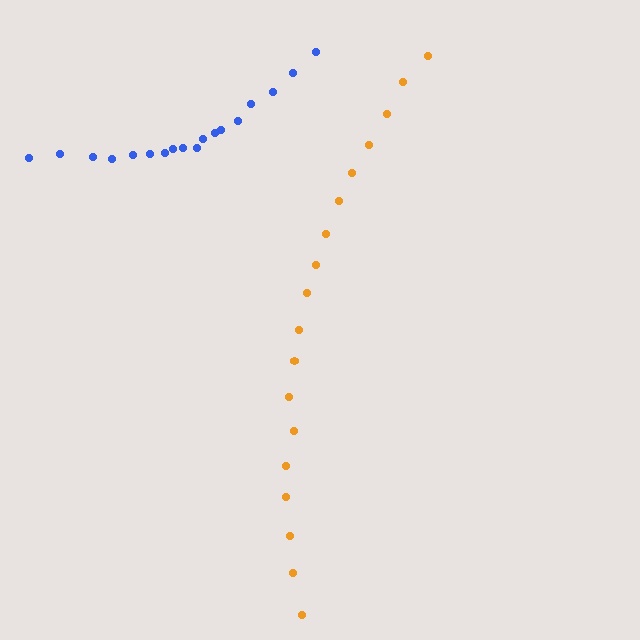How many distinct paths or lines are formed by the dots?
There are 2 distinct paths.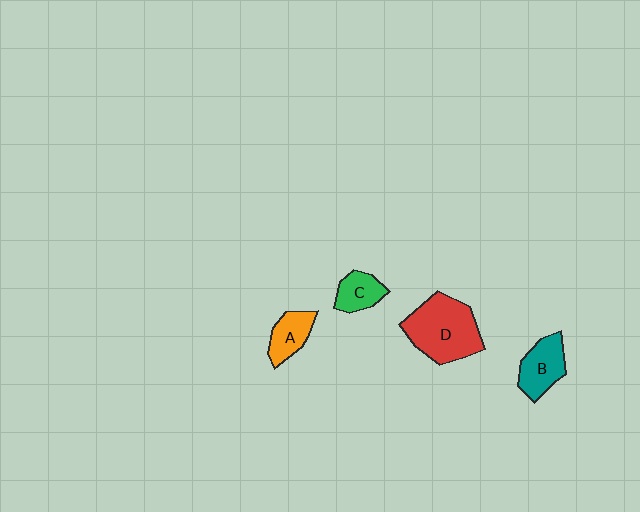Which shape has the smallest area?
Shape C (green).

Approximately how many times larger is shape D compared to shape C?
Approximately 2.5 times.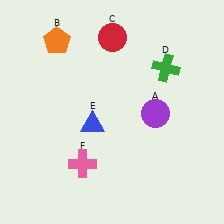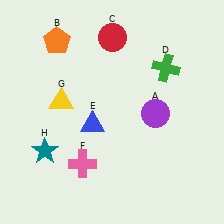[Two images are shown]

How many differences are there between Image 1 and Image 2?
There are 2 differences between the two images.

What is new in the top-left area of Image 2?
A yellow triangle (G) was added in the top-left area of Image 2.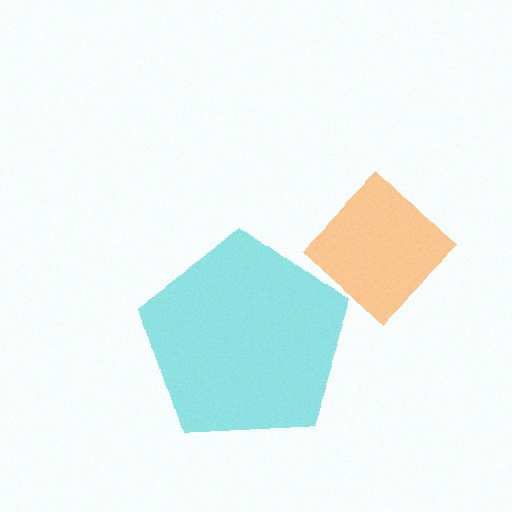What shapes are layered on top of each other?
The layered shapes are: an orange diamond, a cyan pentagon.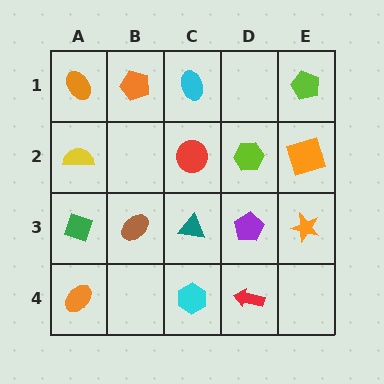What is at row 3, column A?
A green diamond.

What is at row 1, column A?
An orange ellipse.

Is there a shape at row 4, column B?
No, that cell is empty.